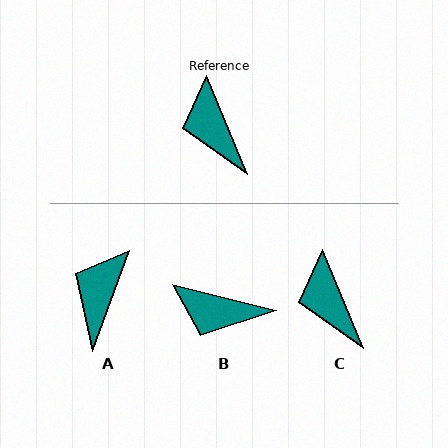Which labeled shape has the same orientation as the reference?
C.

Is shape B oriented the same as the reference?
No, it is off by about 53 degrees.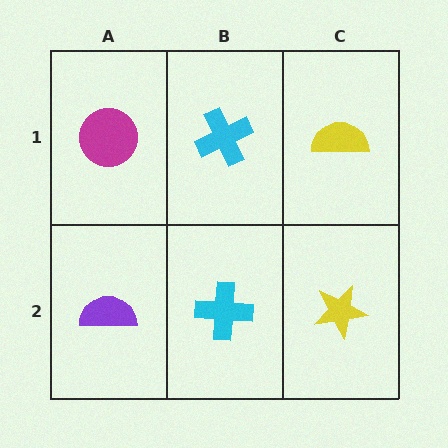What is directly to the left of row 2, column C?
A cyan cross.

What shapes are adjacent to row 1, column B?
A cyan cross (row 2, column B), a magenta circle (row 1, column A), a yellow semicircle (row 1, column C).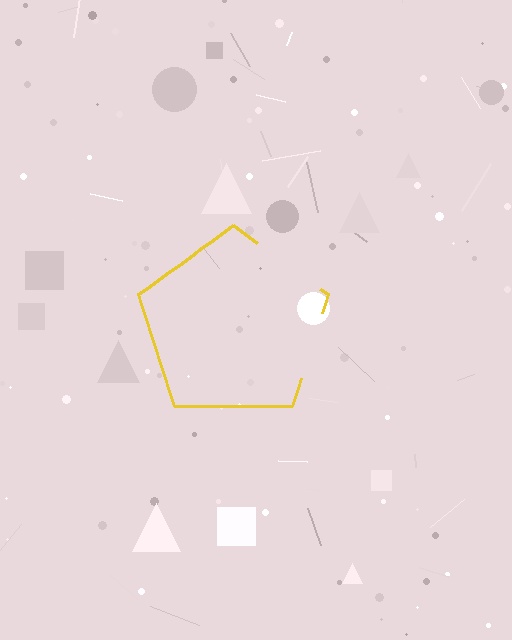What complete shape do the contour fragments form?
The contour fragments form a pentagon.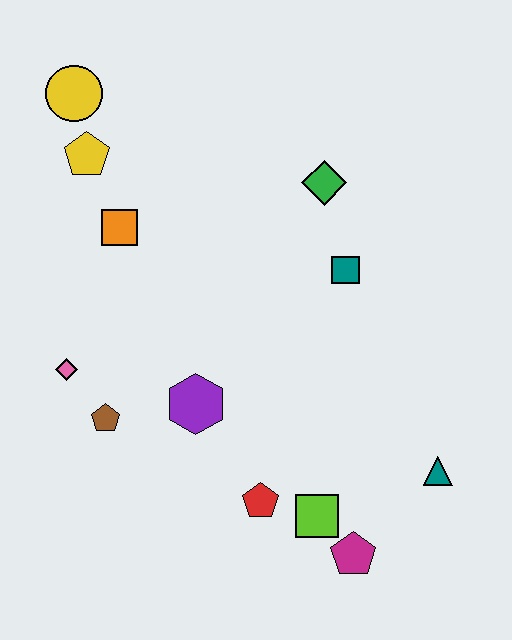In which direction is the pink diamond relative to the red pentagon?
The pink diamond is to the left of the red pentagon.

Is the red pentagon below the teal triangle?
Yes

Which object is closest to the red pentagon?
The lime square is closest to the red pentagon.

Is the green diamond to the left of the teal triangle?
Yes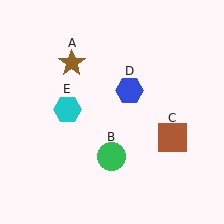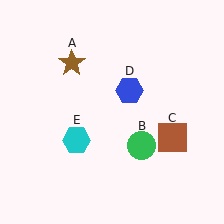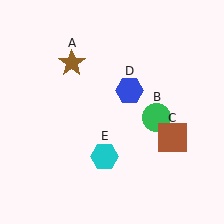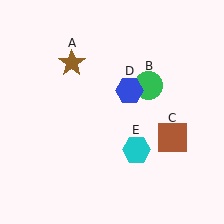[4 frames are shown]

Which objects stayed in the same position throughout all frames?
Brown star (object A) and brown square (object C) and blue hexagon (object D) remained stationary.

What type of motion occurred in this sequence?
The green circle (object B), cyan hexagon (object E) rotated counterclockwise around the center of the scene.